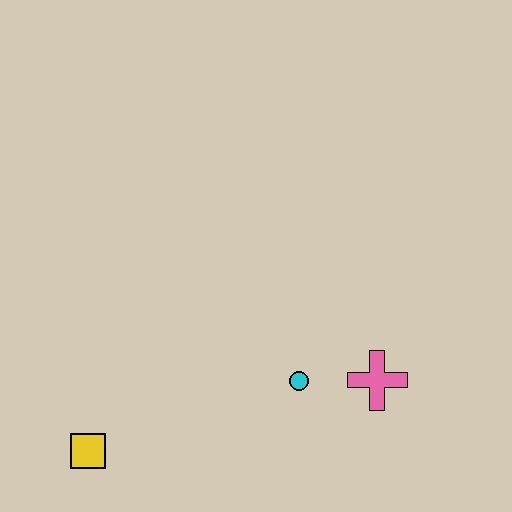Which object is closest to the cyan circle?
The pink cross is closest to the cyan circle.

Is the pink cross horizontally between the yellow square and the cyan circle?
No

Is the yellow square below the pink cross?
Yes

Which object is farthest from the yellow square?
The pink cross is farthest from the yellow square.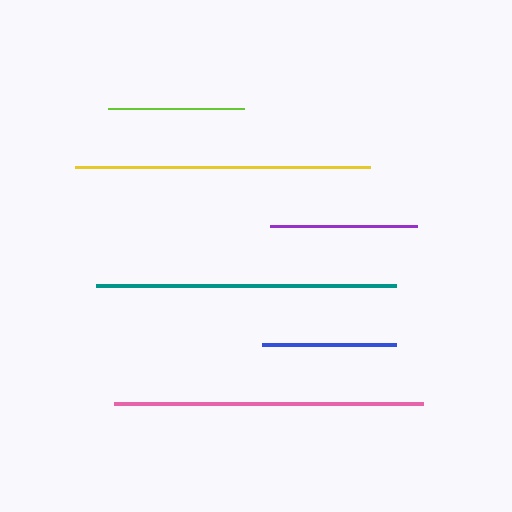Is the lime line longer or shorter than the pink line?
The pink line is longer than the lime line.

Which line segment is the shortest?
The blue line is the shortest at approximately 134 pixels.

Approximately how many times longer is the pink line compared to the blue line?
The pink line is approximately 2.3 times the length of the blue line.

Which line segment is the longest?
The pink line is the longest at approximately 309 pixels.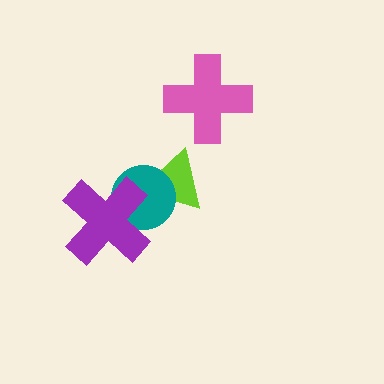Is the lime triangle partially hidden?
Yes, it is partially covered by another shape.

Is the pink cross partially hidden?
No, no other shape covers it.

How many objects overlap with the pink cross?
0 objects overlap with the pink cross.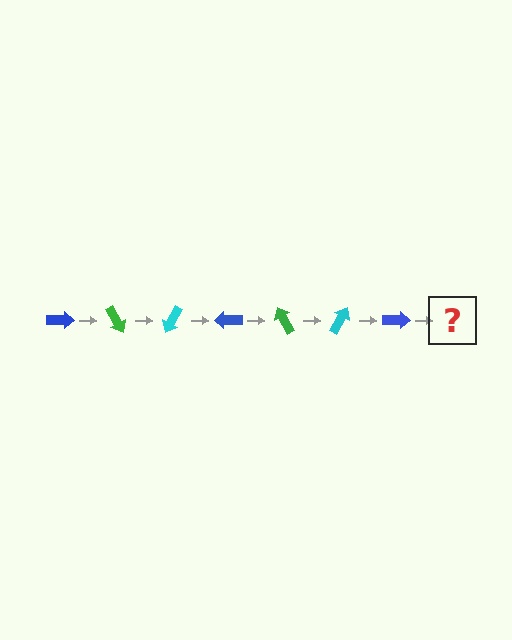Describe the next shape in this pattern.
It should be a green arrow, rotated 420 degrees from the start.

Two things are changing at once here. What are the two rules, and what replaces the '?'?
The two rules are that it rotates 60 degrees each step and the color cycles through blue, green, and cyan. The '?' should be a green arrow, rotated 420 degrees from the start.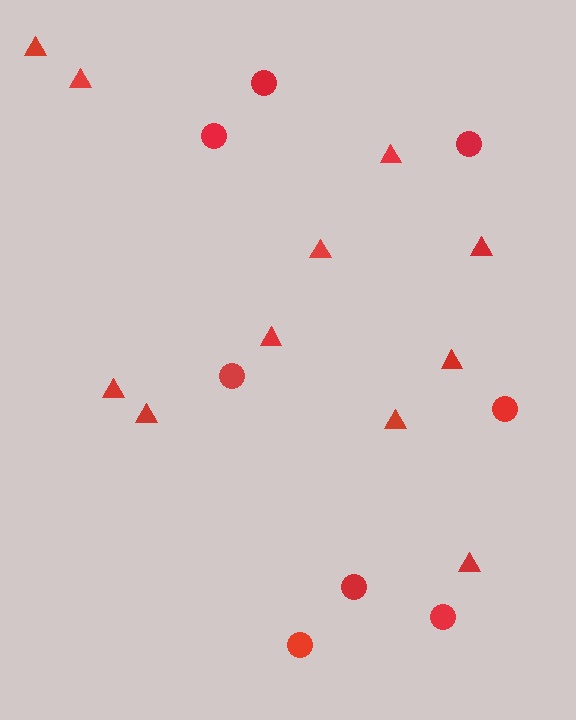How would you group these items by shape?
There are 2 groups: one group of circles (8) and one group of triangles (11).